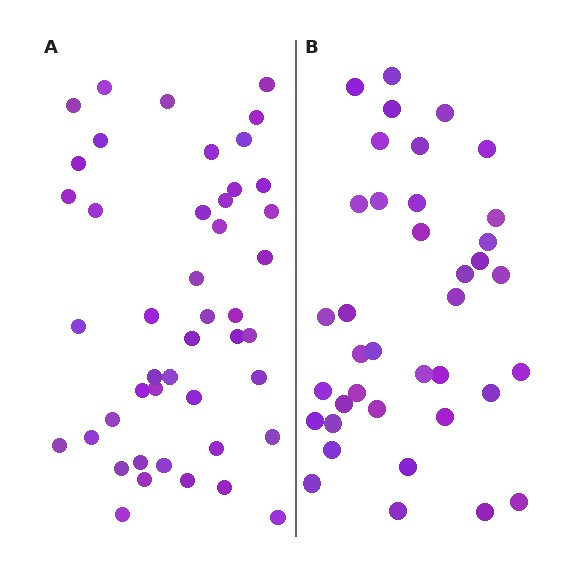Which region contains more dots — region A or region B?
Region A (the left region) has more dots.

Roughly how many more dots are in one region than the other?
Region A has roughly 8 or so more dots than region B.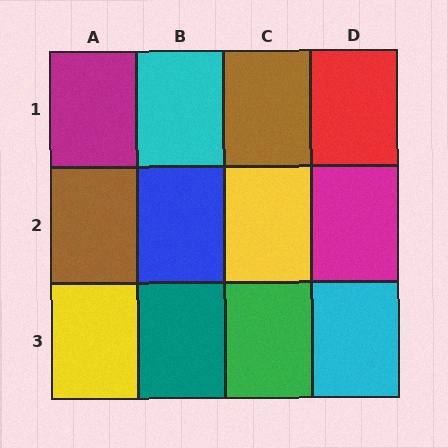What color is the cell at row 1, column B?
Cyan.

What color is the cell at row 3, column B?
Teal.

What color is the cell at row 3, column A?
Yellow.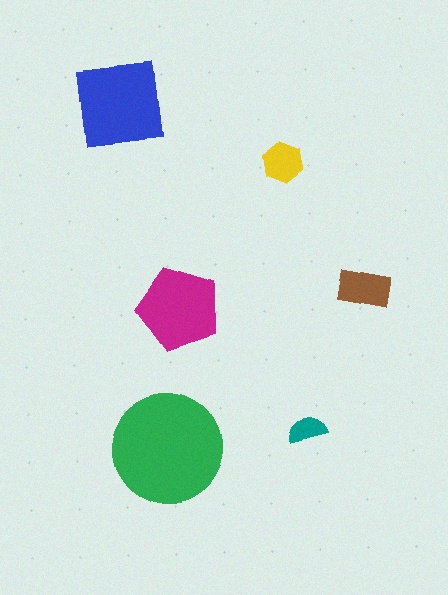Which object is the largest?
The green circle.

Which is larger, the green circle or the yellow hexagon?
The green circle.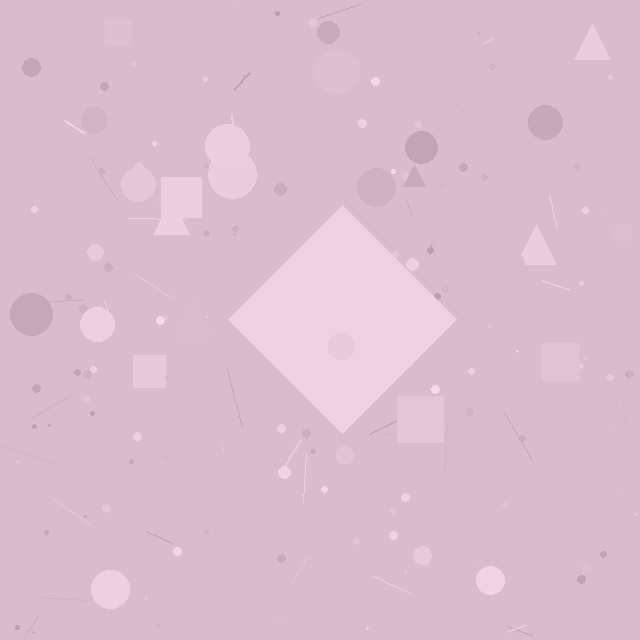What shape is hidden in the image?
A diamond is hidden in the image.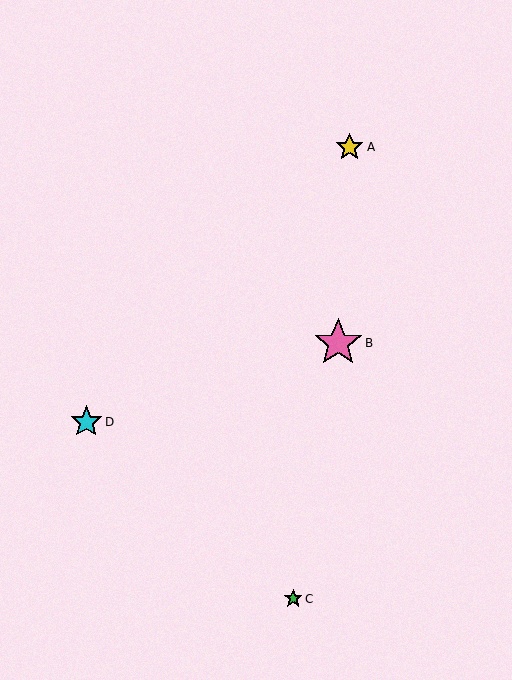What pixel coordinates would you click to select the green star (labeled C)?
Click at (293, 599) to select the green star C.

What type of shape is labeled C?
Shape C is a green star.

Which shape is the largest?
The pink star (labeled B) is the largest.